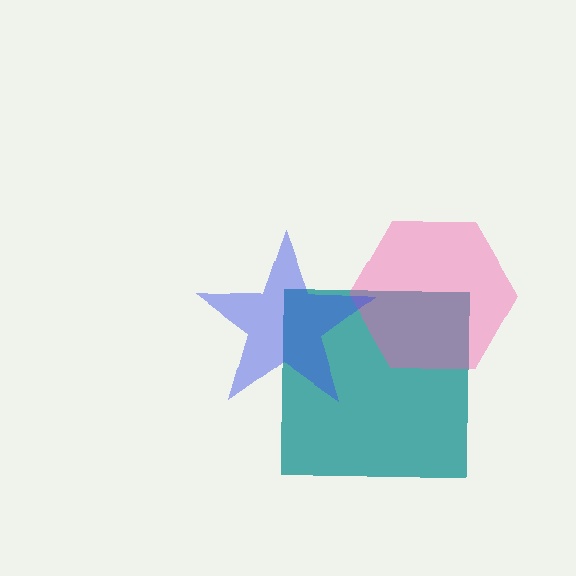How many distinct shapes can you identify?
There are 3 distinct shapes: a teal square, a pink hexagon, a blue star.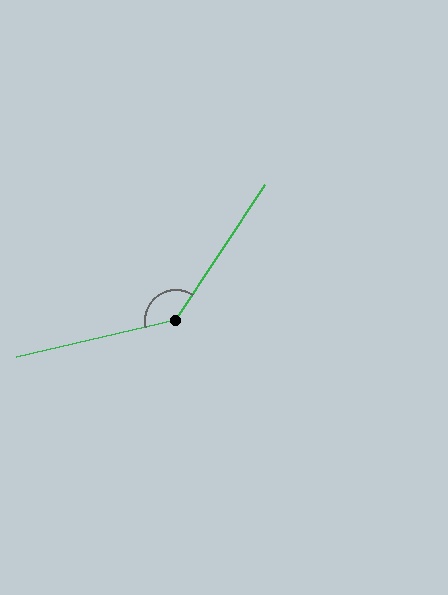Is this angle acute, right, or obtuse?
It is obtuse.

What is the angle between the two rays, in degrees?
Approximately 136 degrees.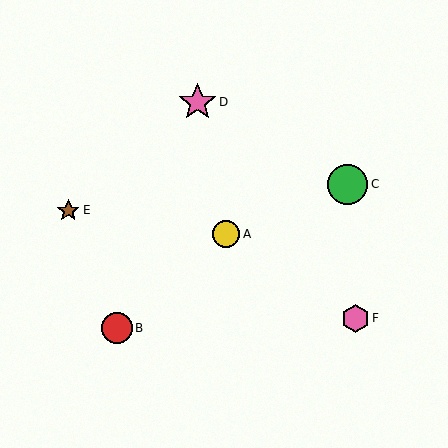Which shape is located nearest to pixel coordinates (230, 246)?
The yellow circle (labeled A) at (226, 234) is nearest to that location.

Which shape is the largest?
The green circle (labeled C) is the largest.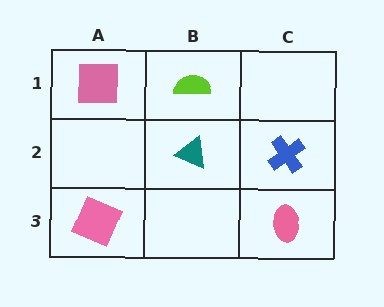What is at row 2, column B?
A teal triangle.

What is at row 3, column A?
A pink square.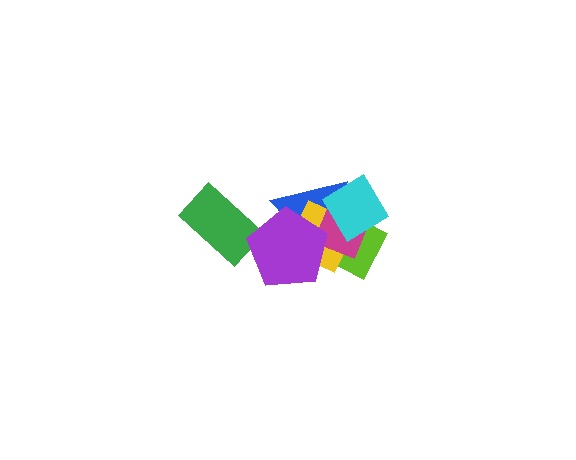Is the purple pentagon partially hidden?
No, no other shape covers it.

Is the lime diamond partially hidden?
Yes, it is partially covered by another shape.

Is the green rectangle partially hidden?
Yes, it is partially covered by another shape.